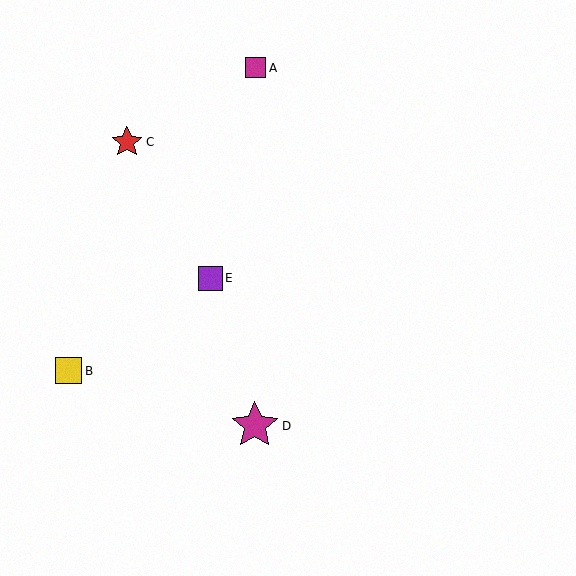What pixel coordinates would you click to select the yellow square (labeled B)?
Click at (68, 371) to select the yellow square B.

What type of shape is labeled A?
Shape A is a magenta square.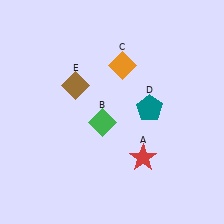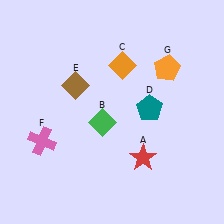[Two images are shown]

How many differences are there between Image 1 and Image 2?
There are 2 differences between the two images.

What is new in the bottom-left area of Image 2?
A pink cross (F) was added in the bottom-left area of Image 2.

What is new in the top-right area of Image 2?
An orange pentagon (G) was added in the top-right area of Image 2.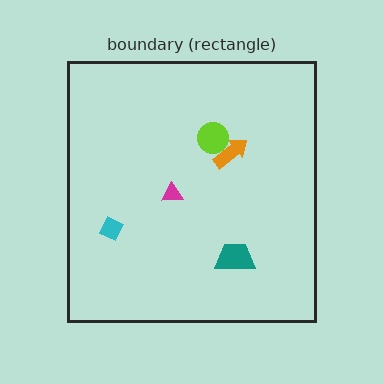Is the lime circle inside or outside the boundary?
Inside.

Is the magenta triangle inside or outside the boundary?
Inside.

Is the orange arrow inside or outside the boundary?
Inside.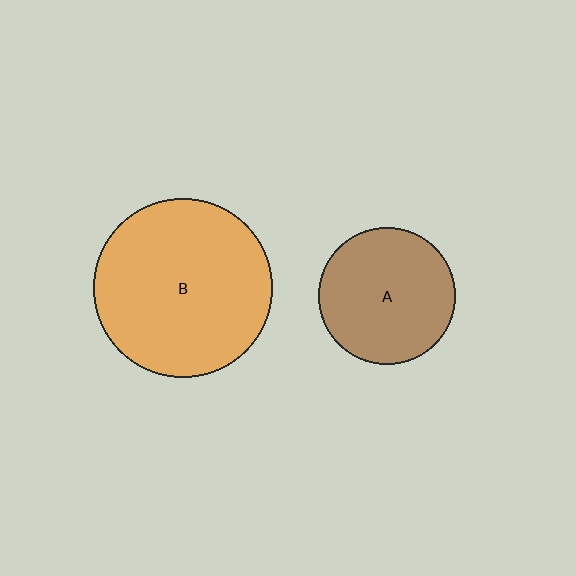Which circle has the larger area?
Circle B (orange).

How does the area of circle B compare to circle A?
Approximately 1.7 times.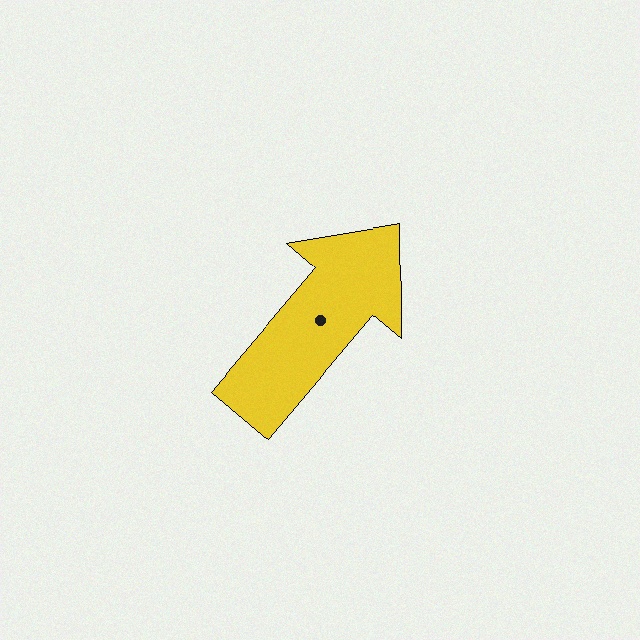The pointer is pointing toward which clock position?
Roughly 1 o'clock.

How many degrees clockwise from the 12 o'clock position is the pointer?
Approximately 40 degrees.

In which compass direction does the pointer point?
Northeast.